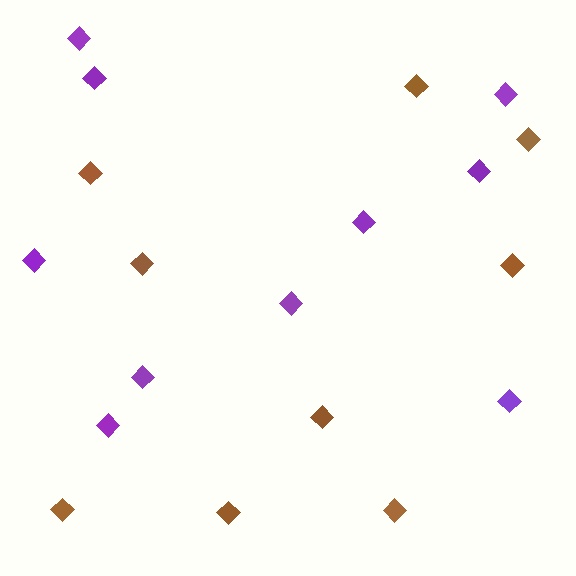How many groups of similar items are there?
There are 2 groups: one group of brown diamonds (9) and one group of purple diamonds (10).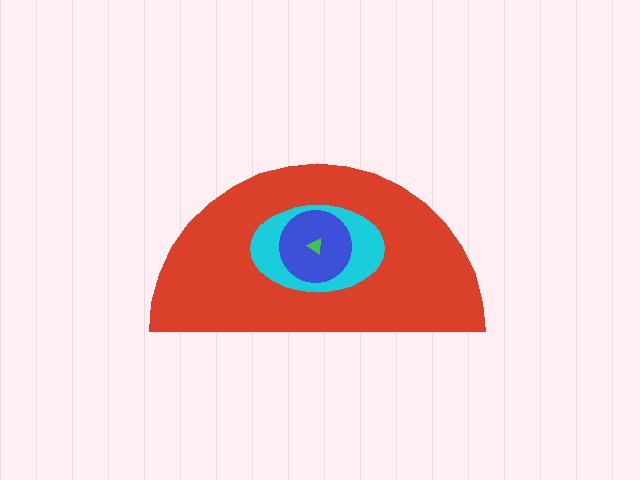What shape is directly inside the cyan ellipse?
The blue circle.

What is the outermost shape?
The red semicircle.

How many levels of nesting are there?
4.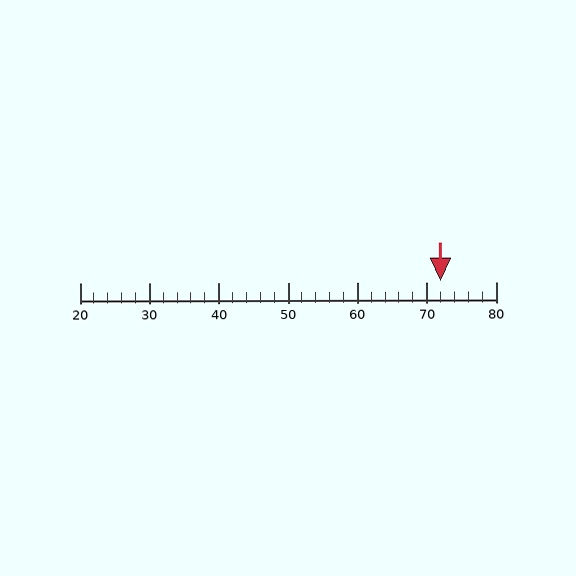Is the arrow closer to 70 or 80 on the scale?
The arrow is closer to 70.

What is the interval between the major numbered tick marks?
The major tick marks are spaced 10 units apart.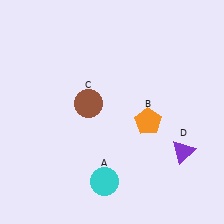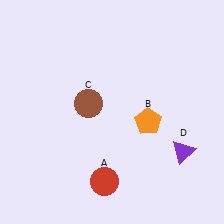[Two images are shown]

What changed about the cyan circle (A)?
In Image 1, A is cyan. In Image 2, it changed to red.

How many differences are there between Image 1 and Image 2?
There is 1 difference between the two images.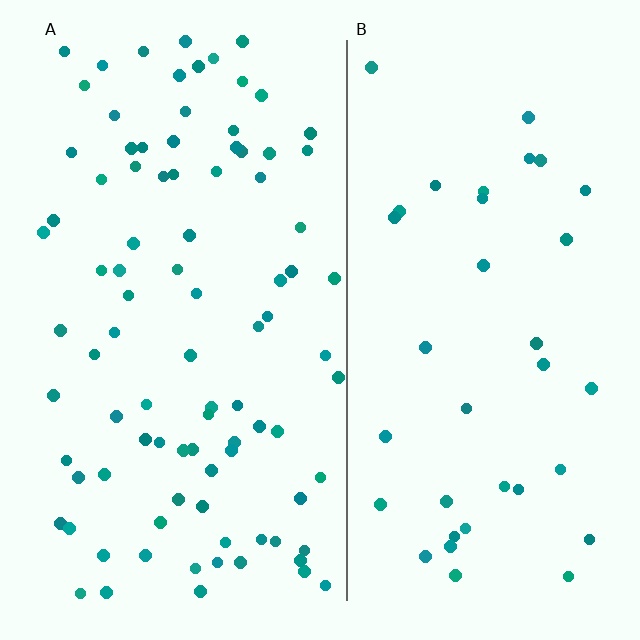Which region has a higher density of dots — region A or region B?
A (the left).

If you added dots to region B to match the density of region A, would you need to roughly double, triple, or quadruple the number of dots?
Approximately double.